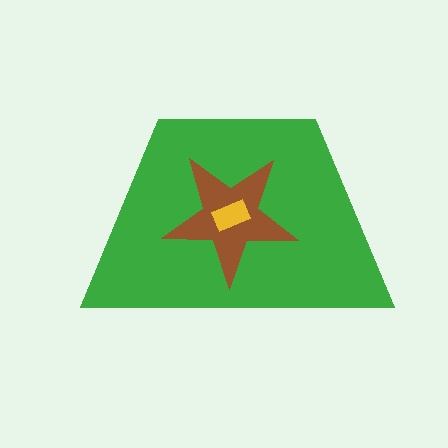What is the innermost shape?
The yellow rectangle.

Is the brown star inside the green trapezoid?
Yes.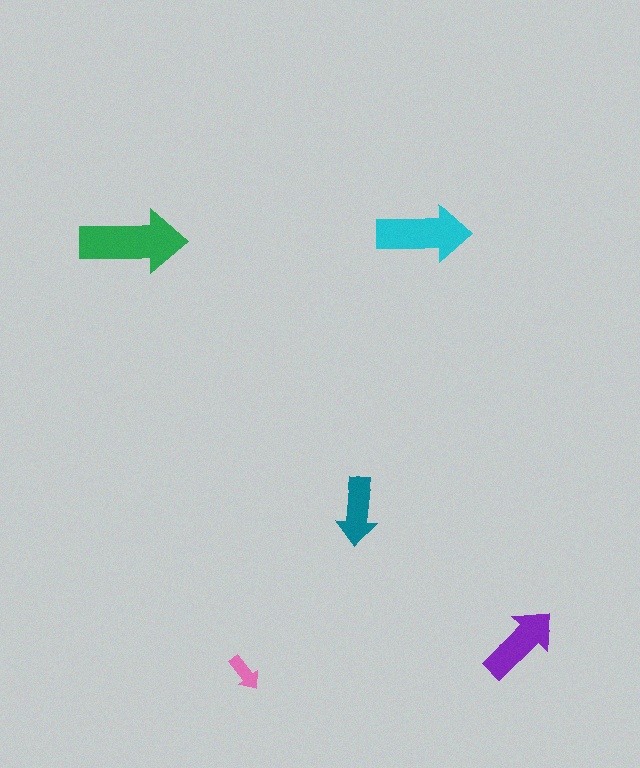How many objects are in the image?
There are 5 objects in the image.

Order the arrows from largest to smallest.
the green one, the cyan one, the purple one, the teal one, the pink one.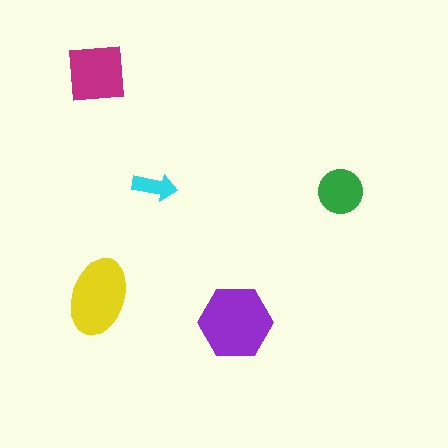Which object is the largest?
The purple hexagon.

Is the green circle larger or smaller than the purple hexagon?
Smaller.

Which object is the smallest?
The cyan arrow.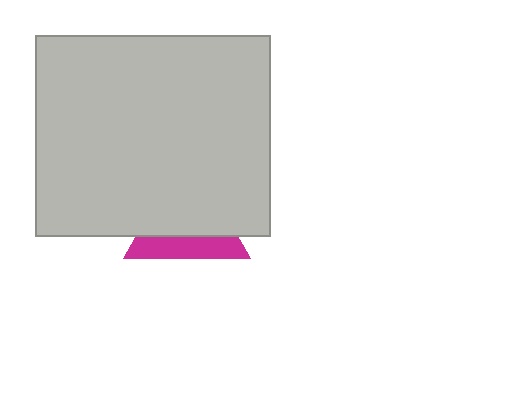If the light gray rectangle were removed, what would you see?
You would see the complete magenta triangle.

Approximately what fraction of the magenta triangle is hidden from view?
Roughly 65% of the magenta triangle is hidden behind the light gray rectangle.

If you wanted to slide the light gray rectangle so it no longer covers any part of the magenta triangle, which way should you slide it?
Slide it up — that is the most direct way to separate the two shapes.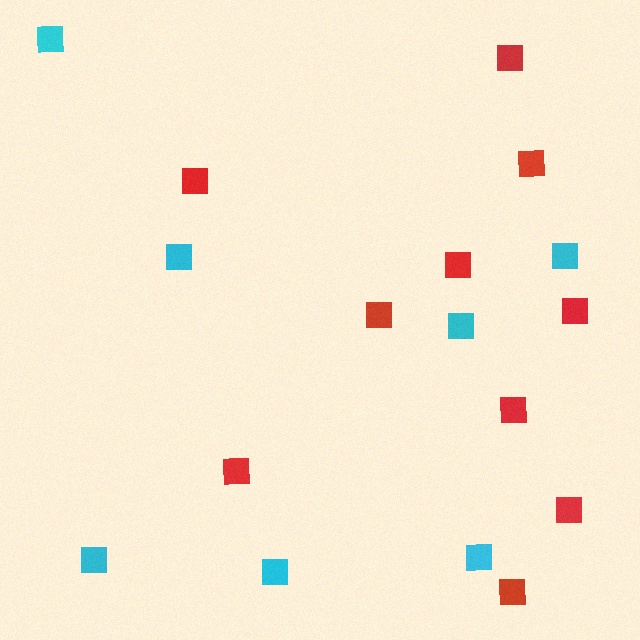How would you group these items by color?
There are 2 groups: one group of red squares (10) and one group of cyan squares (7).